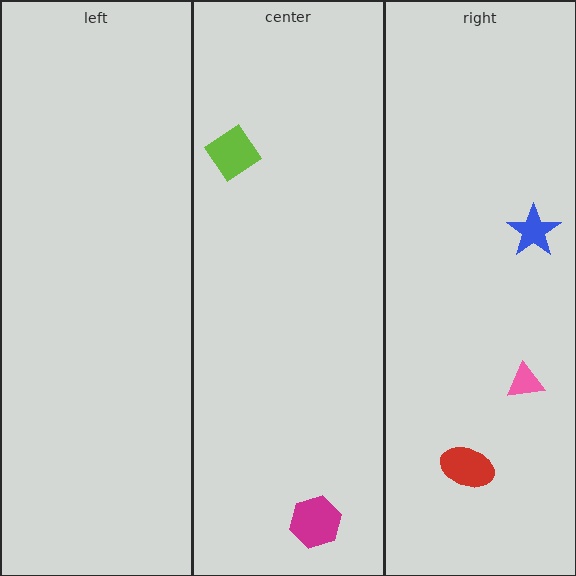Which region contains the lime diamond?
The center region.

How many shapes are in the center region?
2.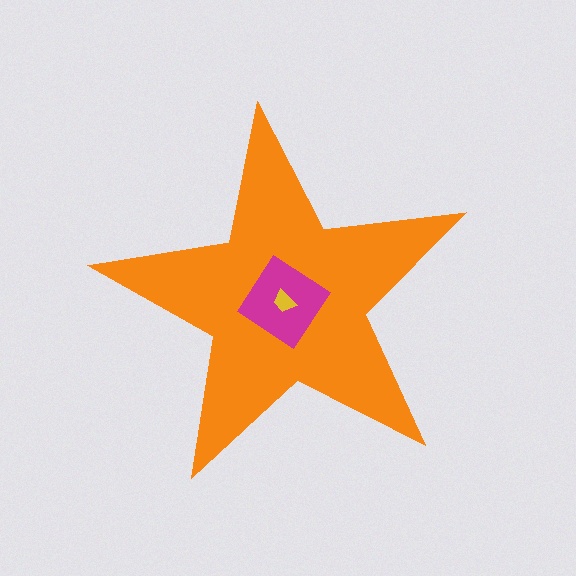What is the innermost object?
The yellow trapezoid.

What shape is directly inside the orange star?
The magenta diamond.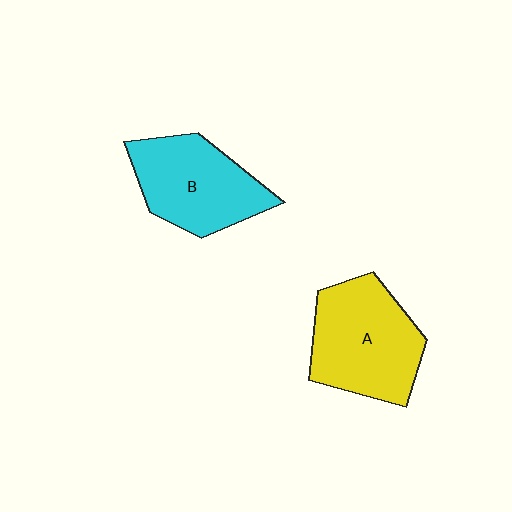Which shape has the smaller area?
Shape B (cyan).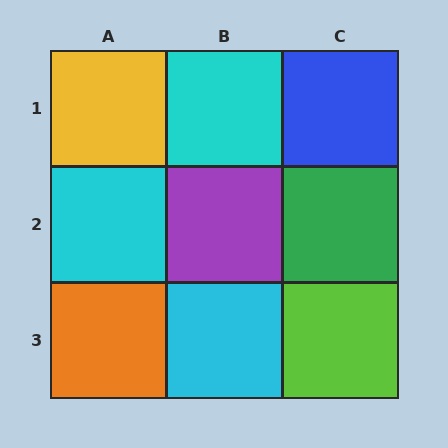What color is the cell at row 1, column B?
Cyan.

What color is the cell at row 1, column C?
Blue.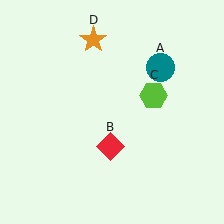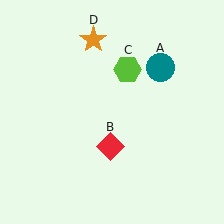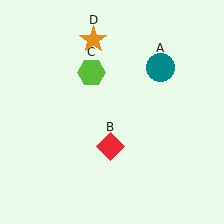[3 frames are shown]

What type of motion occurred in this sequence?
The lime hexagon (object C) rotated counterclockwise around the center of the scene.